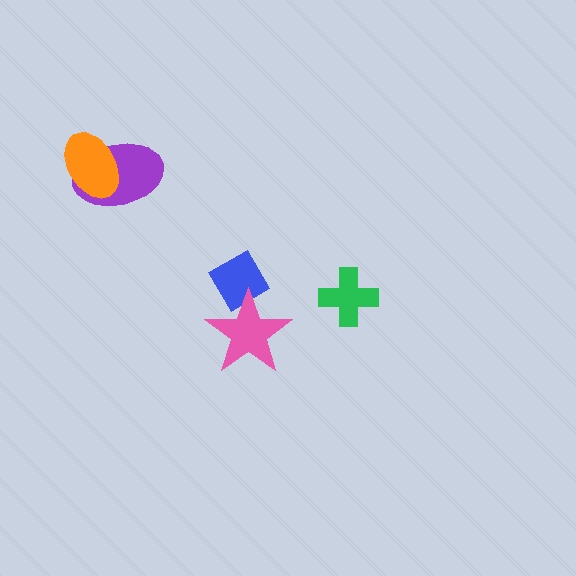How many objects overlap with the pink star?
1 object overlaps with the pink star.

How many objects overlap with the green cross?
0 objects overlap with the green cross.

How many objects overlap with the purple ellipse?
1 object overlaps with the purple ellipse.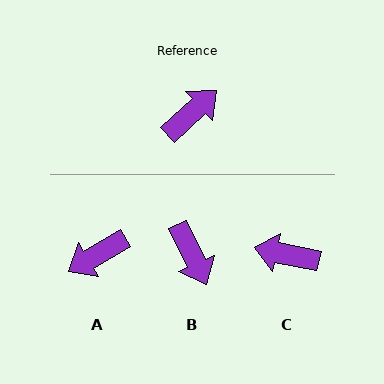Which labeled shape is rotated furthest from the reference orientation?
A, about 168 degrees away.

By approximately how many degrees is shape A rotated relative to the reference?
Approximately 168 degrees counter-clockwise.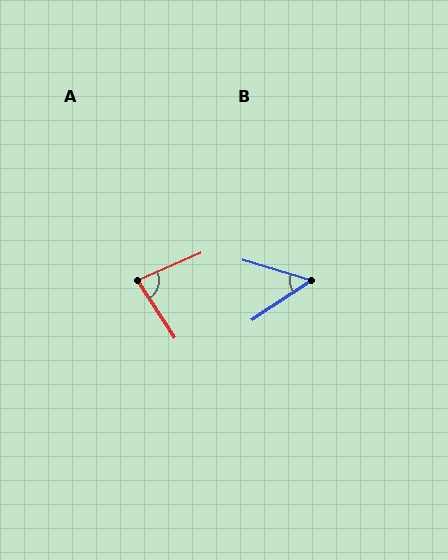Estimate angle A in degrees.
Approximately 80 degrees.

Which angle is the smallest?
B, at approximately 50 degrees.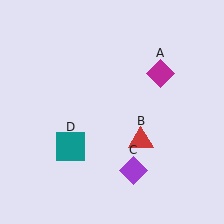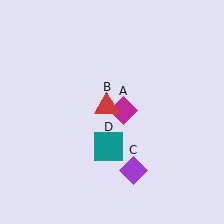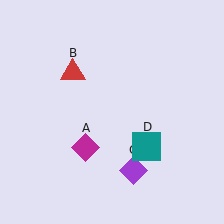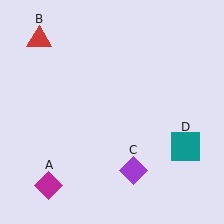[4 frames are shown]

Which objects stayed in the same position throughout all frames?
Purple diamond (object C) remained stationary.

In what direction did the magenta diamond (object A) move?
The magenta diamond (object A) moved down and to the left.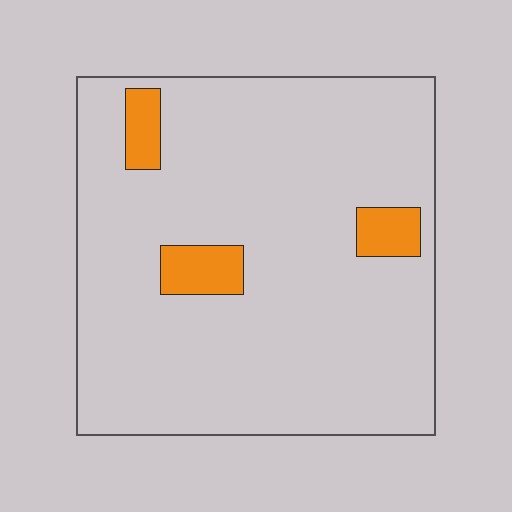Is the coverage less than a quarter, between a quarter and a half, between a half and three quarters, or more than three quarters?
Less than a quarter.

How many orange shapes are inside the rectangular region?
3.